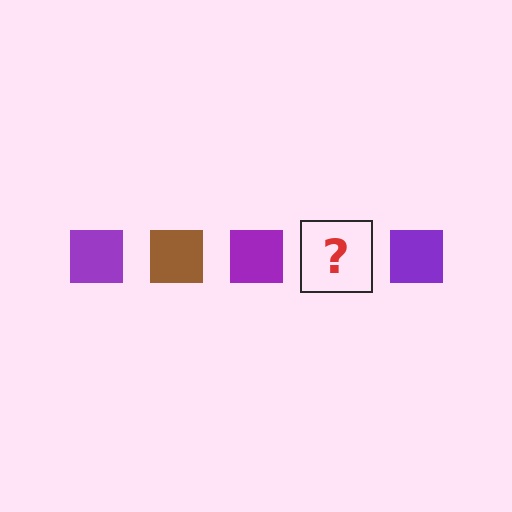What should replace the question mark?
The question mark should be replaced with a brown square.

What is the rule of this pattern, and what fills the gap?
The rule is that the pattern cycles through purple, brown squares. The gap should be filled with a brown square.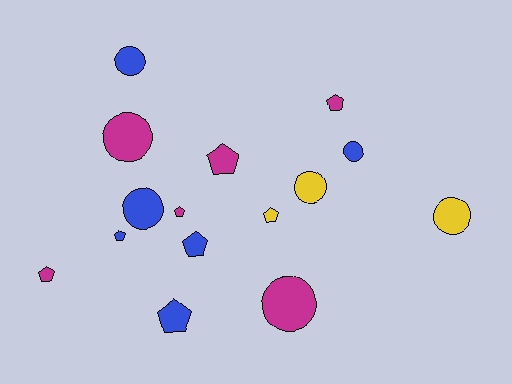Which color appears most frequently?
Blue, with 6 objects.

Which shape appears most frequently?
Pentagon, with 8 objects.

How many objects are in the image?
There are 15 objects.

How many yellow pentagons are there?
There is 1 yellow pentagon.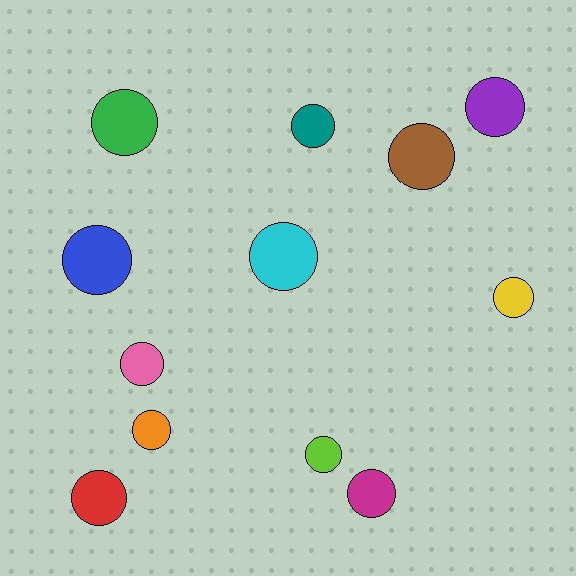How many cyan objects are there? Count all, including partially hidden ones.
There is 1 cyan object.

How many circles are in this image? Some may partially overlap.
There are 12 circles.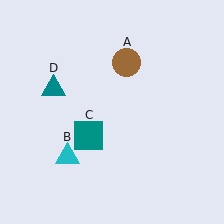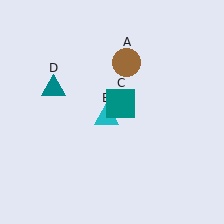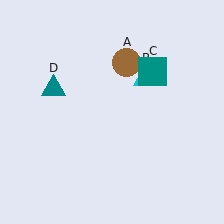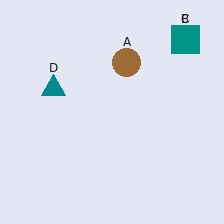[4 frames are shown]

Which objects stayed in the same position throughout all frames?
Brown circle (object A) and teal triangle (object D) remained stationary.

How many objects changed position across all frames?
2 objects changed position: cyan triangle (object B), teal square (object C).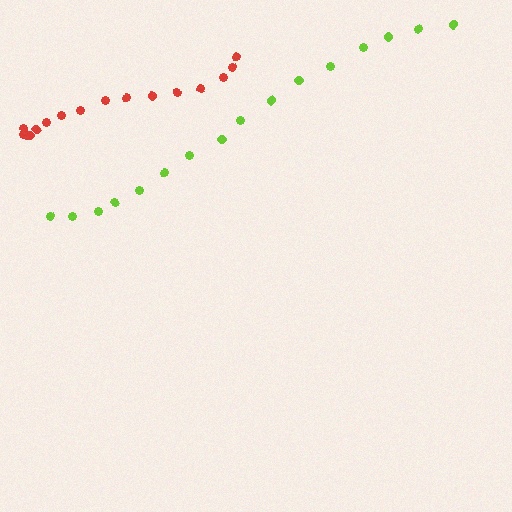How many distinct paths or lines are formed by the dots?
There are 2 distinct paths.